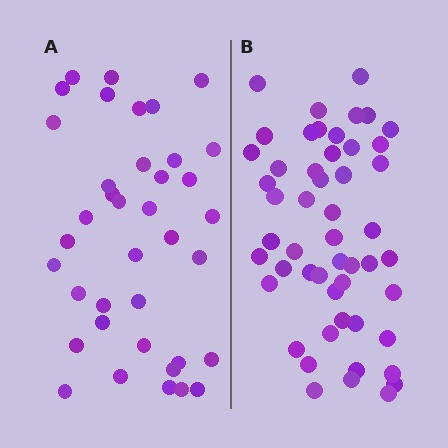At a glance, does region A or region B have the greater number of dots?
Region B (the right region) has more dots.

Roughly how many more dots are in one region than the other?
Region B has approximately 15 more dots than region A.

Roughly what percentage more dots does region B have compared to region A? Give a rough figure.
About 35% more.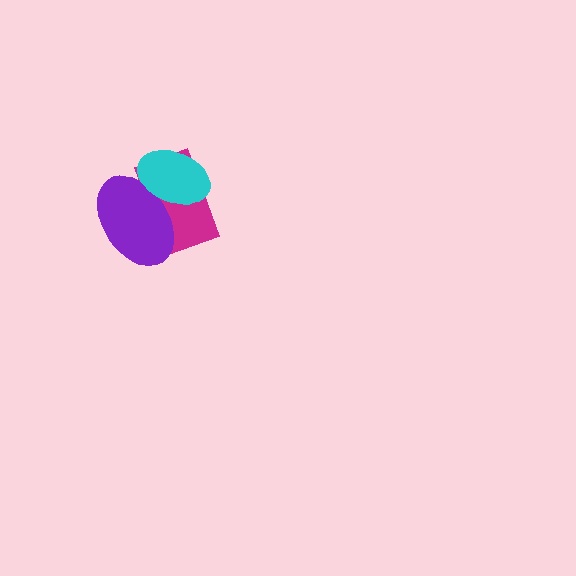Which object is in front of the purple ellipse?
The cyan ellipse is in front of the purple ellipse.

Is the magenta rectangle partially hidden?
Yes, it is partially covered by another shape.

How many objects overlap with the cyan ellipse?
2 objects overlap with the cyan ellipse.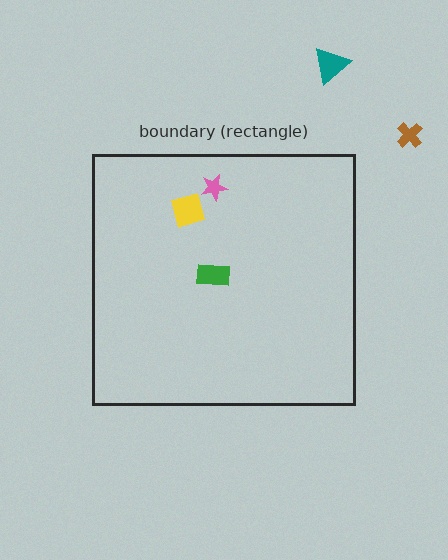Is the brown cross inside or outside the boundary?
Outside.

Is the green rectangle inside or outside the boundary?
Inside.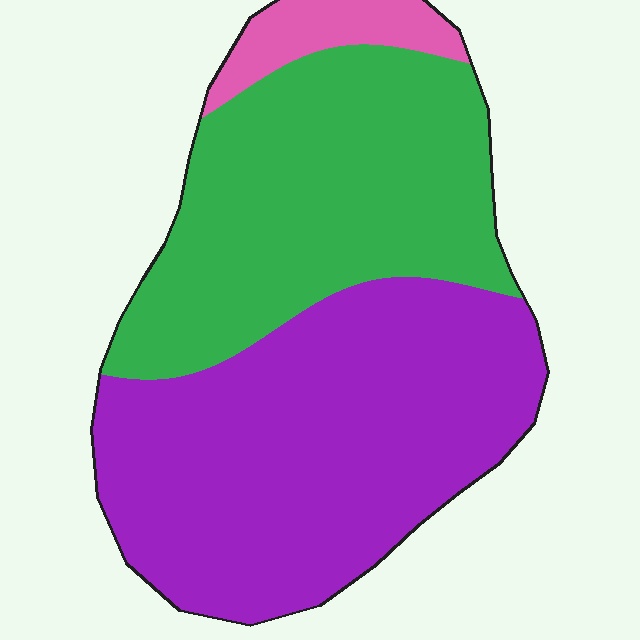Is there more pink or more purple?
Purple.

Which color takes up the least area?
Pink, at roughly 5%.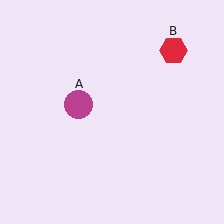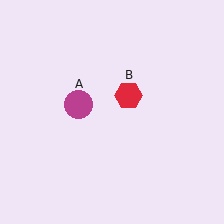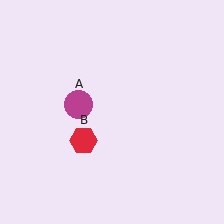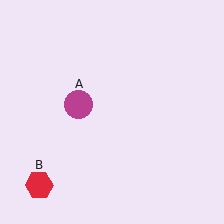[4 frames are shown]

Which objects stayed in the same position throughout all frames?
Magenta circle (object A) remained stationary.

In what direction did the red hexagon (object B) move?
The red hexagon (object B) moved down and to the left.